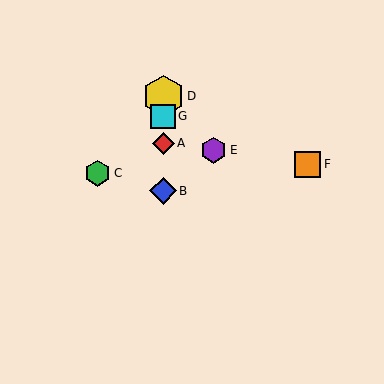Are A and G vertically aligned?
Yes, both are at x≈163.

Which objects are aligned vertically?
Objects A, B, D, G are aligned vertically.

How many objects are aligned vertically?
4 objects (A, B, D, G) are aligned vertically.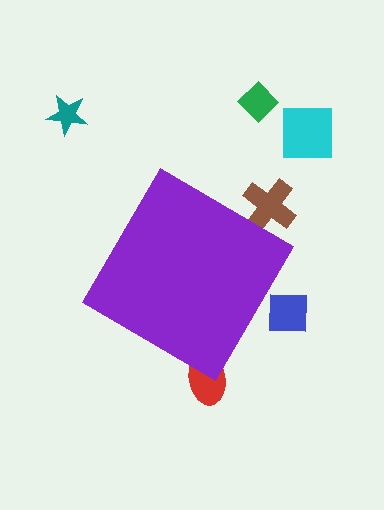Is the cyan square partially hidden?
No, the cyan square is fully visible.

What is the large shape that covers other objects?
A purple diamond.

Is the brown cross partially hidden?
Yes, the brown cross is partially hidden behind the purple diamond.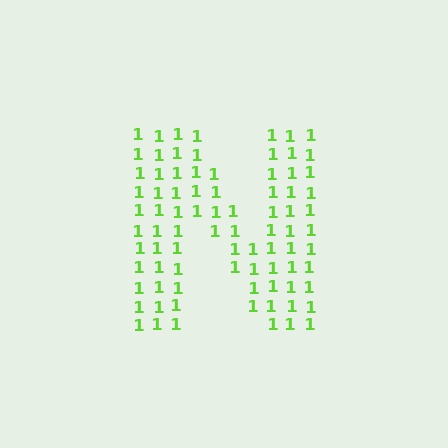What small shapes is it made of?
It is made of small digit 1's.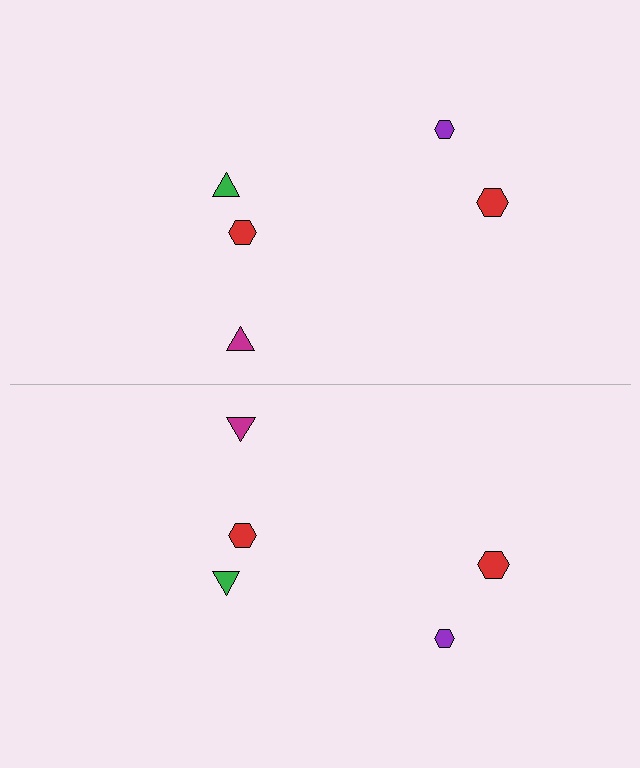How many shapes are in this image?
There are 10 shapes in this image.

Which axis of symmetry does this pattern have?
The pattern has a horizontal axis of symmetry running through the center of the image.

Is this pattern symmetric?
Yes, this pattern has bilateral (reflection) symmetry.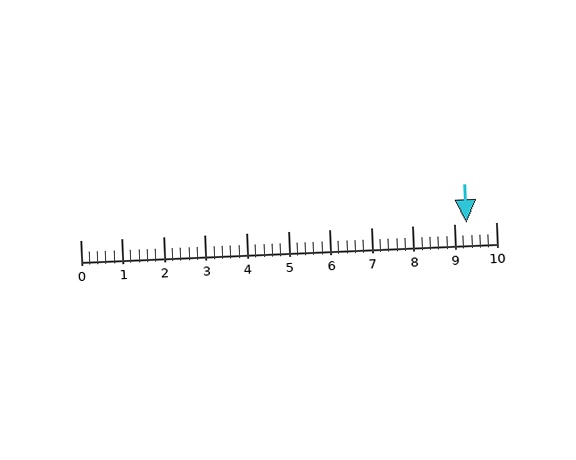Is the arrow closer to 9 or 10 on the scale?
The arrow is closer to 9.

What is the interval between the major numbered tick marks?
The major tick marks are spaced 1 units apart.